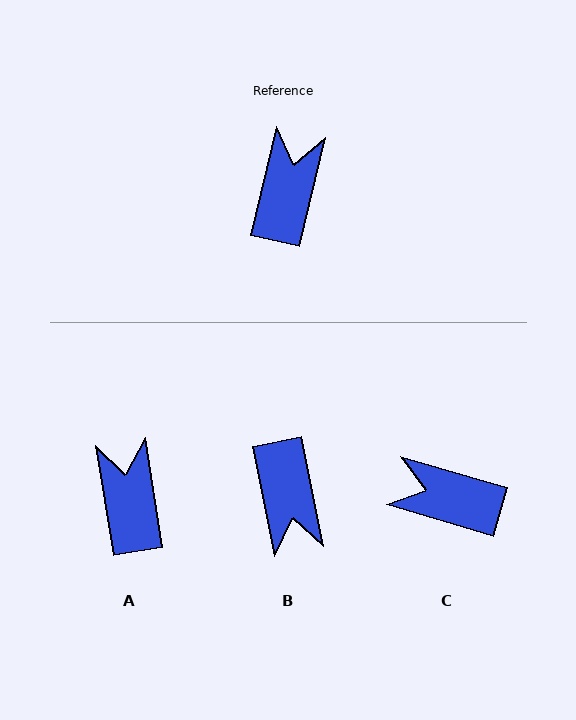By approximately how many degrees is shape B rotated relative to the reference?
Approximately 156 degrees clockwise.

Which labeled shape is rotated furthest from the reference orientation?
B, about 156 degrees away.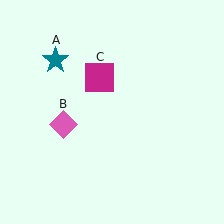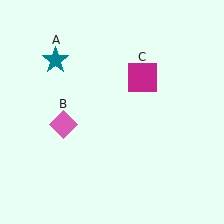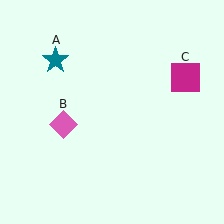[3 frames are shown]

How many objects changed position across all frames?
1 object changed position: magenta square (object C).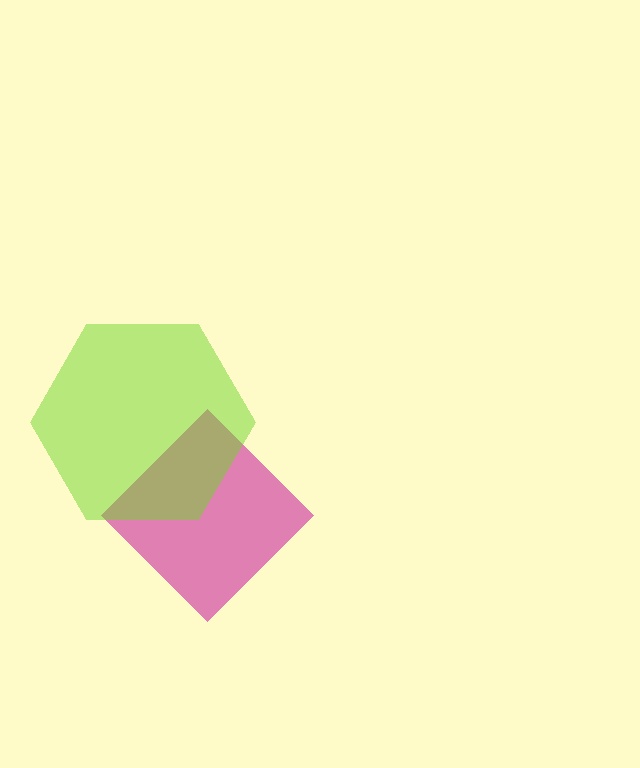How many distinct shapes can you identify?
There are 2 distinct shapes: a magenta diamond, a lime hexagon.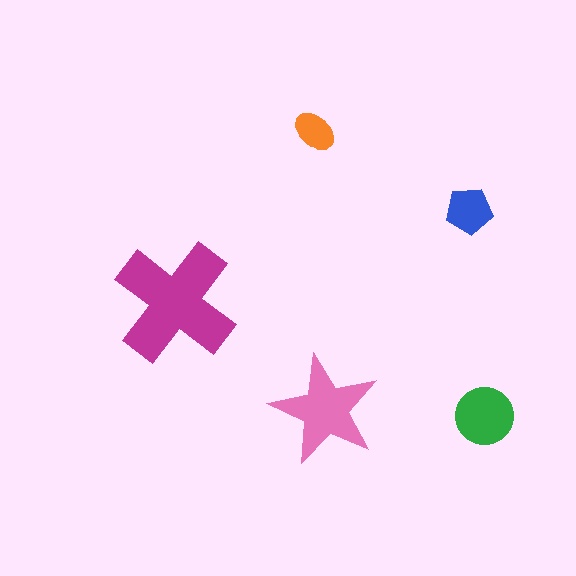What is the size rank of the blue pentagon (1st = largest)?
4th.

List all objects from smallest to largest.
The orange ellipse, the blue pentagon, the green circle, the pink star, the magenta cross.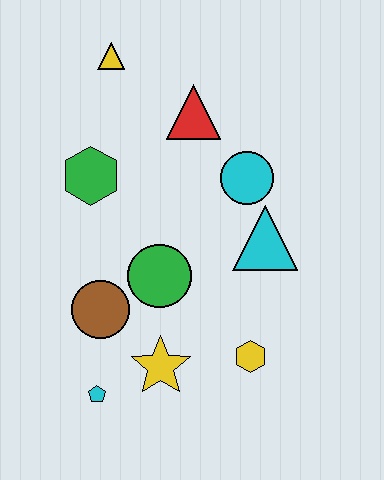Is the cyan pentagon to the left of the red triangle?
Yes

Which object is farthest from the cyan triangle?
The yellow triangle is farthest from the cyan triangle.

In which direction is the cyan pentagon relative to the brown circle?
The cyan pentagon is below the brown circle.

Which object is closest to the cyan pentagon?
The yellow star is closest to the cyan pentagon.